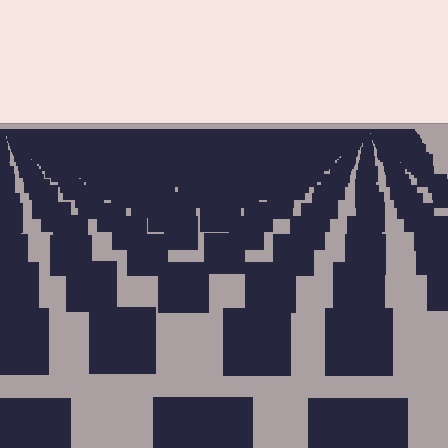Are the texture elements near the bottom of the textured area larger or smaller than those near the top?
Larger. Near the bottom, elements are closer to the viewer and appear at a bigger on-screen size.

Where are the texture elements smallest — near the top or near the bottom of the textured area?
Near the top.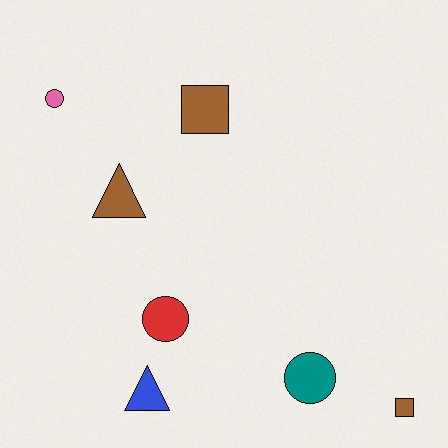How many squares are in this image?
There are 2 squares.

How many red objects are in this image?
There is 1 red object.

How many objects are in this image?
There are 7 objects.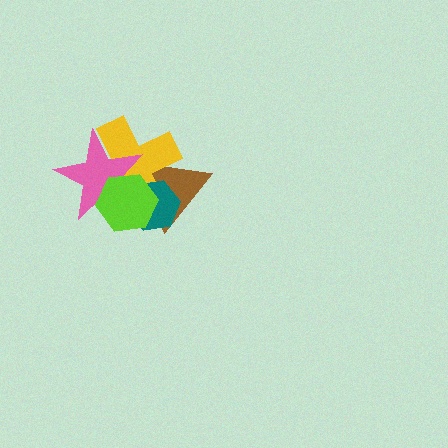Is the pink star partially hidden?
Yes, it is partially covered by another shape.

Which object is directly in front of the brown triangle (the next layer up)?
The yellow cross is directly in front of the brown triangle.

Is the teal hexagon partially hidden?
Yes, it is partially covered by another shape.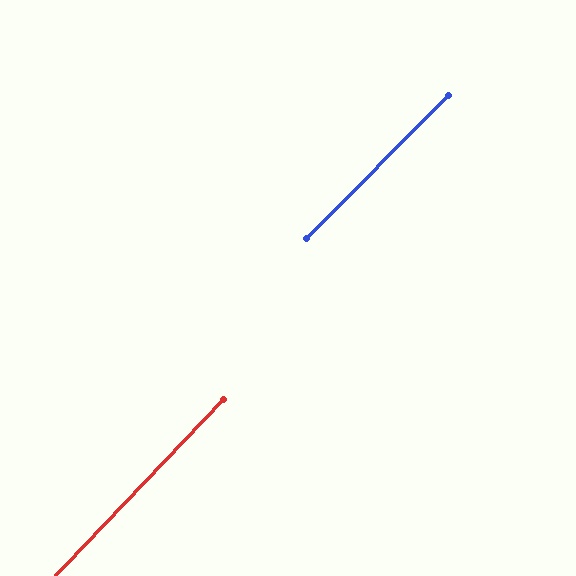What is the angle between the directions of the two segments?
Approximately 1 degree.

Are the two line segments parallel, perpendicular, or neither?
Parallel — their directions differ by only 1.5°.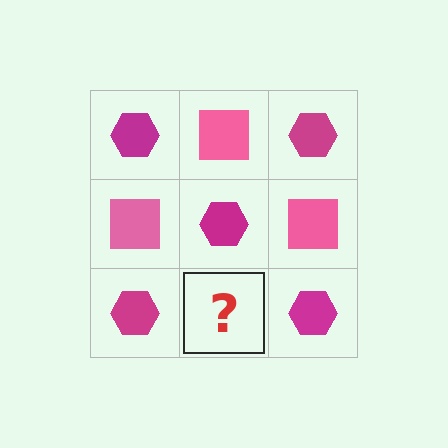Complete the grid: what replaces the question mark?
The question mark should be replaced with a pink square.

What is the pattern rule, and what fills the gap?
The rule is that it alternates magenta hexagon and pink square in a checkerboard pattern. The gap should be filled with a pink square.